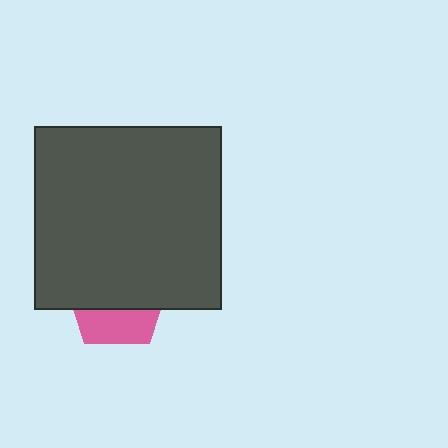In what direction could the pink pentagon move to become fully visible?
The pink pentagon could move down. That would shift it out from behind the dark gray rectangle entirely.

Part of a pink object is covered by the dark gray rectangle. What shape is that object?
It is a pentagon.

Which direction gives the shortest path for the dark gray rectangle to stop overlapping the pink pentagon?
Moving up gives the shortest separation.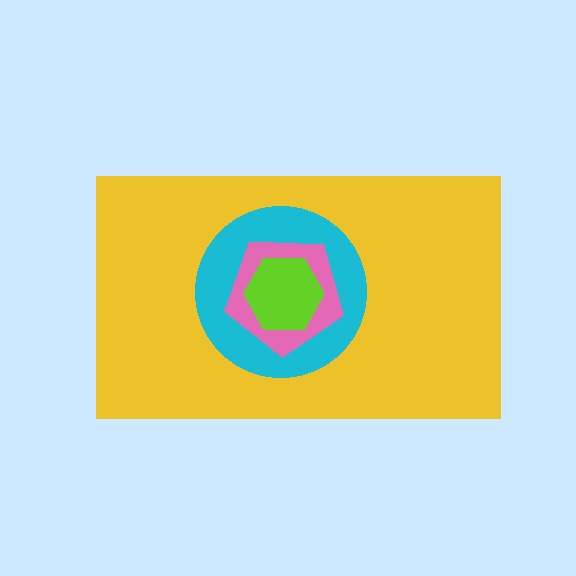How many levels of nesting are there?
4.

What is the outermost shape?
The yellow rectangle.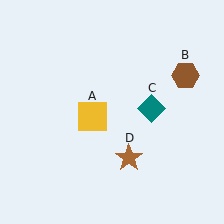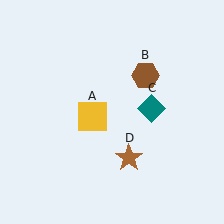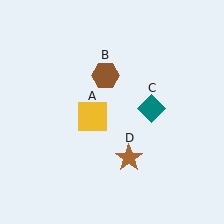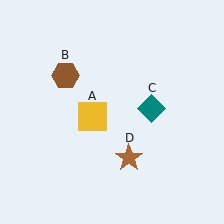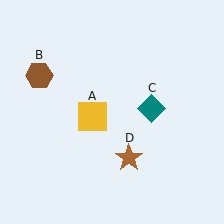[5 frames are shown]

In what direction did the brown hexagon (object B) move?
The brown hexagon (object B) moved left.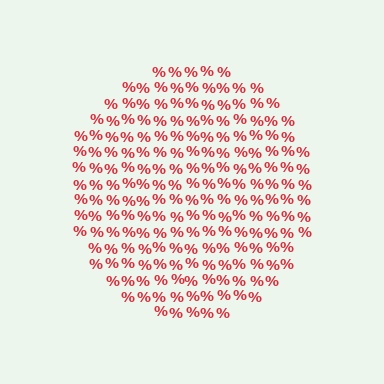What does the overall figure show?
The overall figure shows a circle.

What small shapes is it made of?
It is made of small percent signs.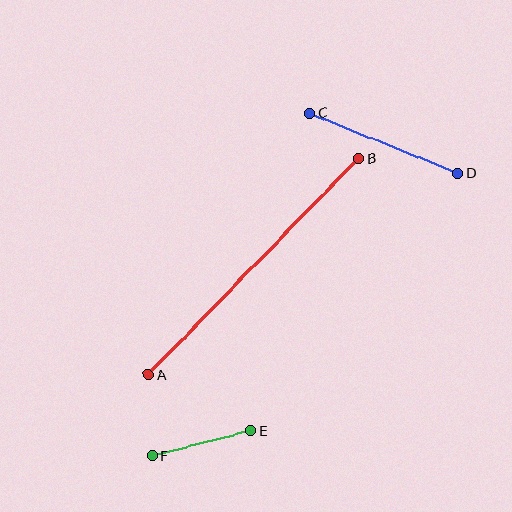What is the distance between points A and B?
The distance is approximately 302 pixels.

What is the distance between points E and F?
The distance is approximately 101 pixels.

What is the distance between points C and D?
The distance is approximately 160 pixels.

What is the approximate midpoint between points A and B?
The midpoint is at approximately (254, 267) pixels.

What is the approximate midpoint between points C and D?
The midpoint is at approximately (384, 143) pixels.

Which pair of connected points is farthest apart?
Points A and B are farthest apart.